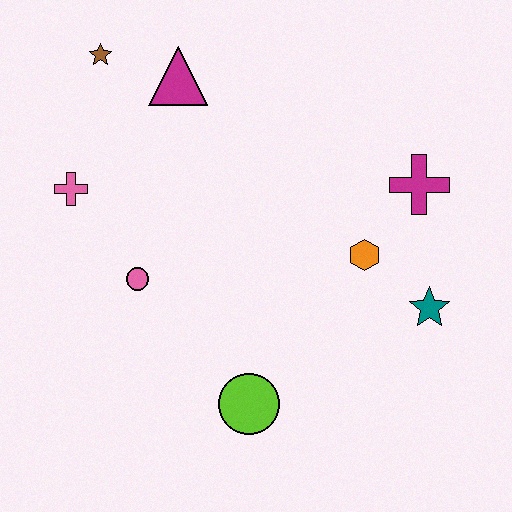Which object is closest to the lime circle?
The pink circle is closest to the lime circle.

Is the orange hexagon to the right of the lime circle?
Yes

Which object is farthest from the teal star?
The brown star is farthest from the teal star.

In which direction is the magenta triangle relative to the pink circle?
The magenta triangle is above the pink circle.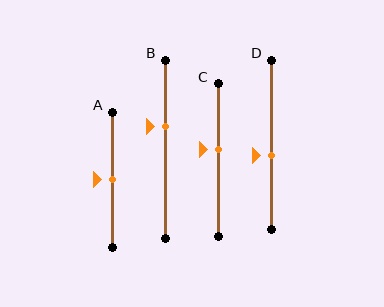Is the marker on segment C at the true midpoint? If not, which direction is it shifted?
No, the marker on segment C is shifted upward by about 7% of the segment length.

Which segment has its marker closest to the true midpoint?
Segment A has its marker closest to the true midpoint.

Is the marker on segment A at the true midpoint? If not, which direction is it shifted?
Yes, the marker on segment A is at the true midpoint.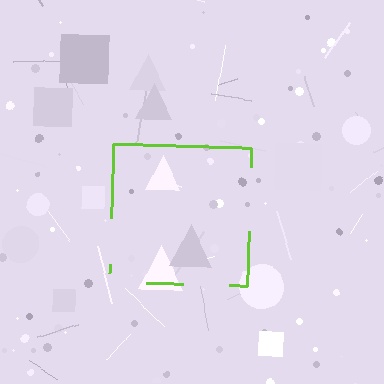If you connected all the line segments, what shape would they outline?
They would outline a square.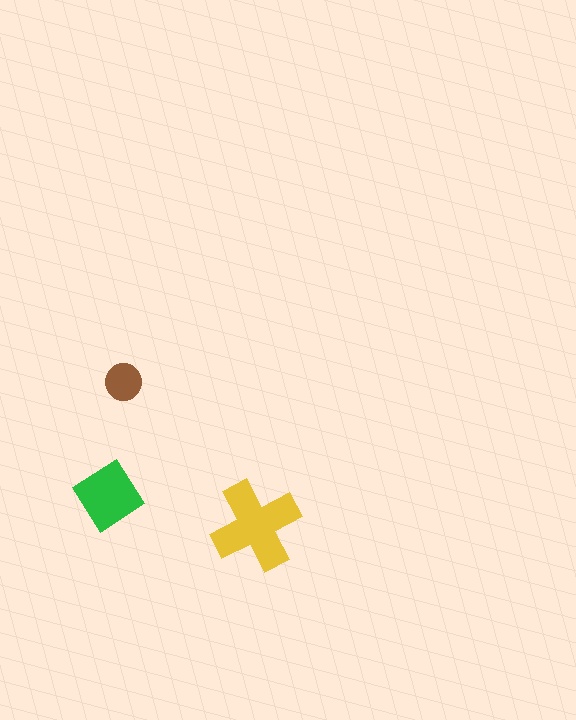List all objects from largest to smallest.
The yellow cross, the green diamond, the brown circle.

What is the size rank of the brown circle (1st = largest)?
3rd.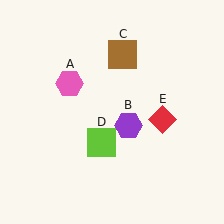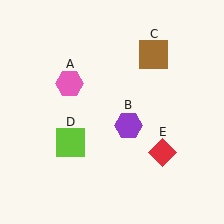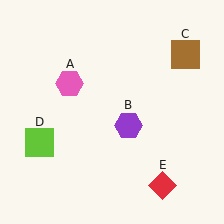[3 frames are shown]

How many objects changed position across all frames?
3 objects changed position: brown square (object C), lime square (object D), red diamond (object E).